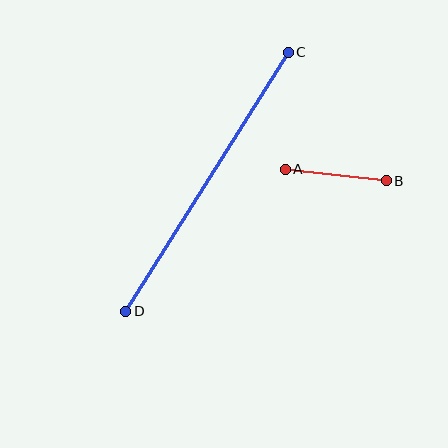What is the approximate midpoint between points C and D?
The midpoint is at approximately (207, 182) pixels.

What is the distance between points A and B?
The distance is approximately 101 pixels.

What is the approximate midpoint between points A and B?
The midpoint is at approximately (336, 175) pixels.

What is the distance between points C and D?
The distance is approximately 306 pixels.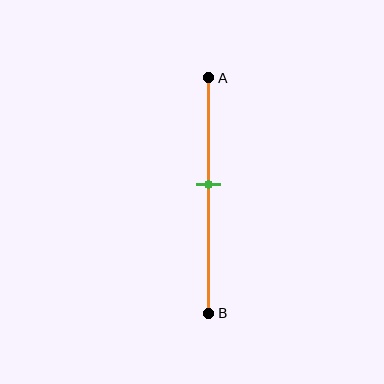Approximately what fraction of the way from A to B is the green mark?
The green mark is approximately 45% of the way from A to B.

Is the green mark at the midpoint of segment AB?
No, the mark is at about 45% from A, not at the 50% midpoint.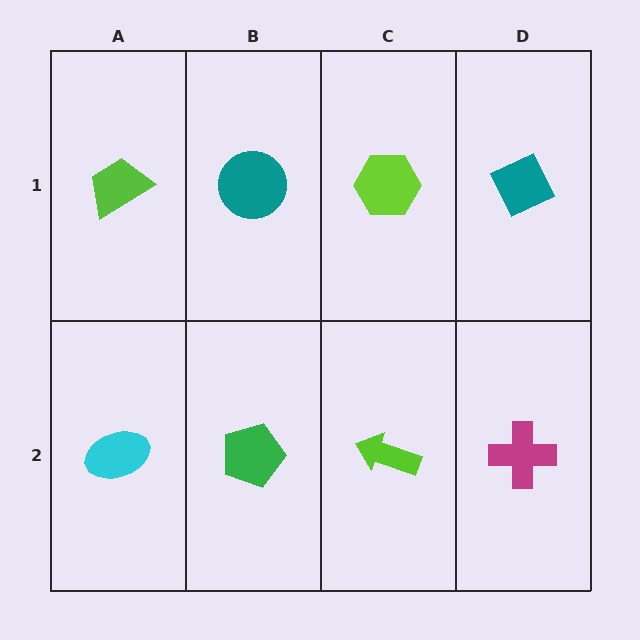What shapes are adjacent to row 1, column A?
A cyan ellipse (row 2, column A), a teal circle (row 1, column B).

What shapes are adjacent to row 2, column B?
A teal circle (row 1, column B), a cyan ellipse (row 2, column A), a lime arrow (row 2, column C).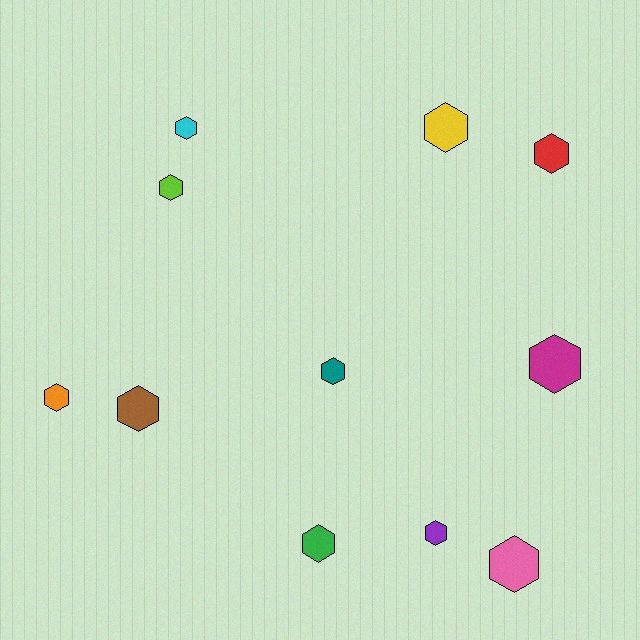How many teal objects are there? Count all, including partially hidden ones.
There is 1 teal object.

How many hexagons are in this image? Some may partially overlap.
There are 11 hexagons.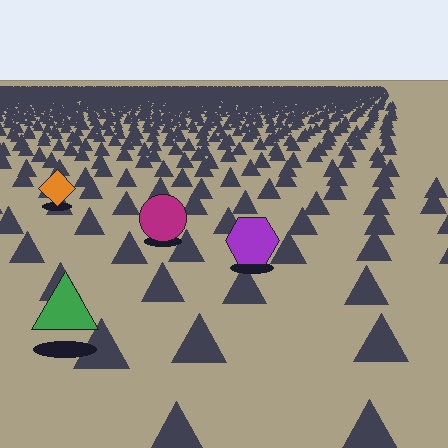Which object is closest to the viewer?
The green triangle is closest. The texture marks near it are larger and more spread out.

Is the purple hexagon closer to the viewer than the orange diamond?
Yes. The purple hexagon is closer — you can tell from the texture gradient: the ground texture is coarser near it.